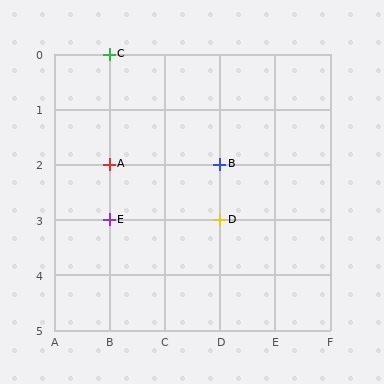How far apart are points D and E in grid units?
Points D and E are 2 columns apart.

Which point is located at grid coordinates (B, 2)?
Point A is at (B, 2).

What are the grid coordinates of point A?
Point A is at grid coordinates (B, 2).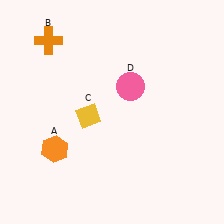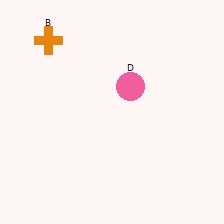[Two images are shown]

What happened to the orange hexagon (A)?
The orange hexagon (A) was removed in Image 2. It was in the bottom-left area of Image 1.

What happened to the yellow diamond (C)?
The yellow diamond (C) was removed in Image 2. It was in the bottom-left area of Image 1.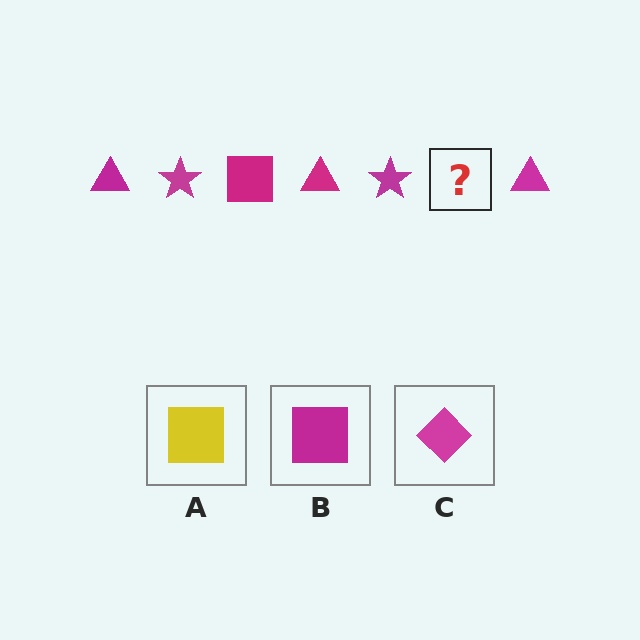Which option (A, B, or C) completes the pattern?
B.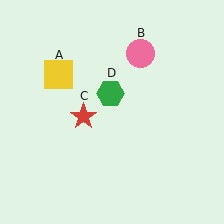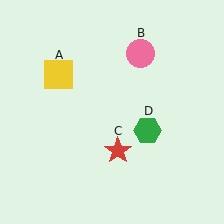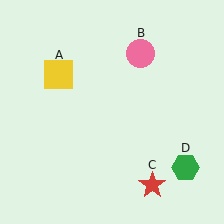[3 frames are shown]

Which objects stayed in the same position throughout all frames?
Yellow square (object A) and pink circle (object B) remained stationary.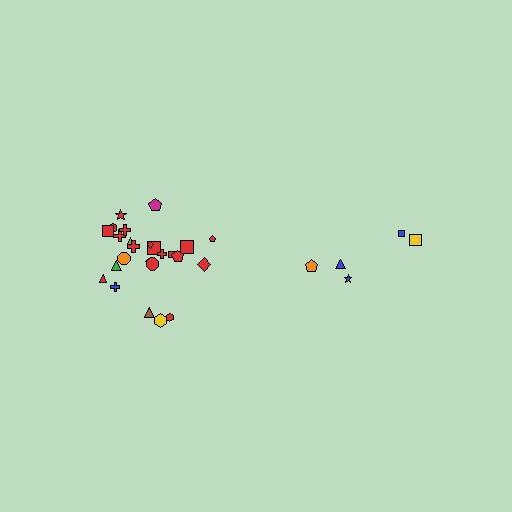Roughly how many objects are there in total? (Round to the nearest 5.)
Roughly 30 objects in total.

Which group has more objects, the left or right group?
The left group.